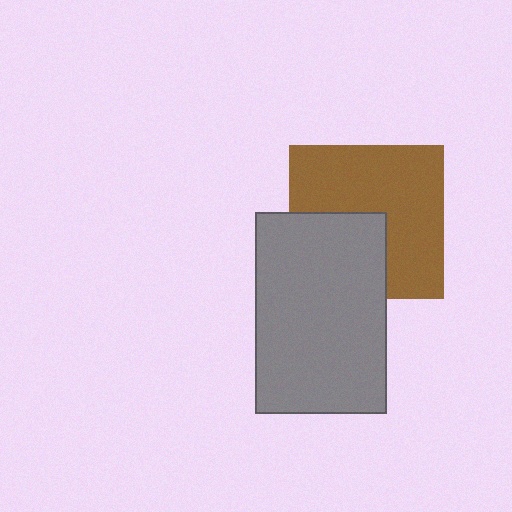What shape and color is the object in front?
The object in front is a gray rectangle.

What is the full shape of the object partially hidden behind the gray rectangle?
The partially hidden object is a brown square.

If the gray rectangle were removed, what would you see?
You would see the complete brown square.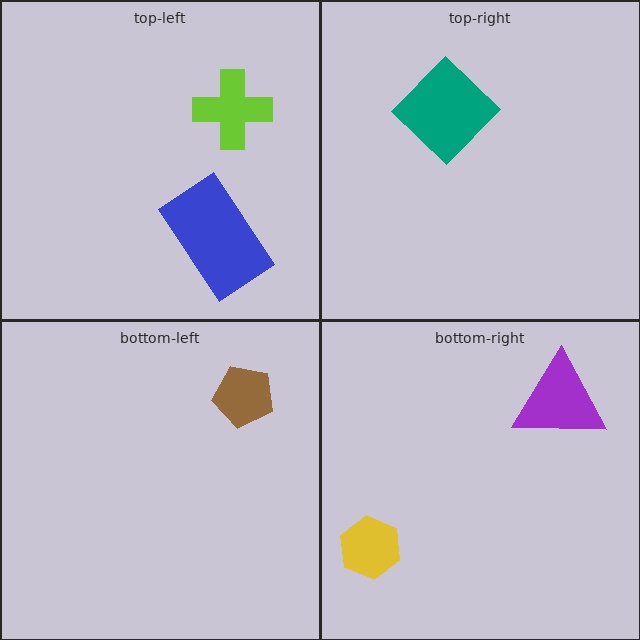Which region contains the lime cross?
The top-left region.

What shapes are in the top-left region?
The blue rectangle, the lime cross.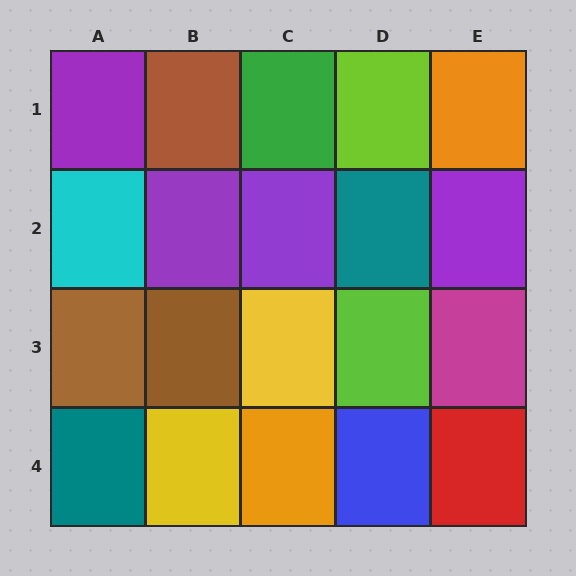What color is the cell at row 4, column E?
Red.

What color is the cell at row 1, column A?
Purple.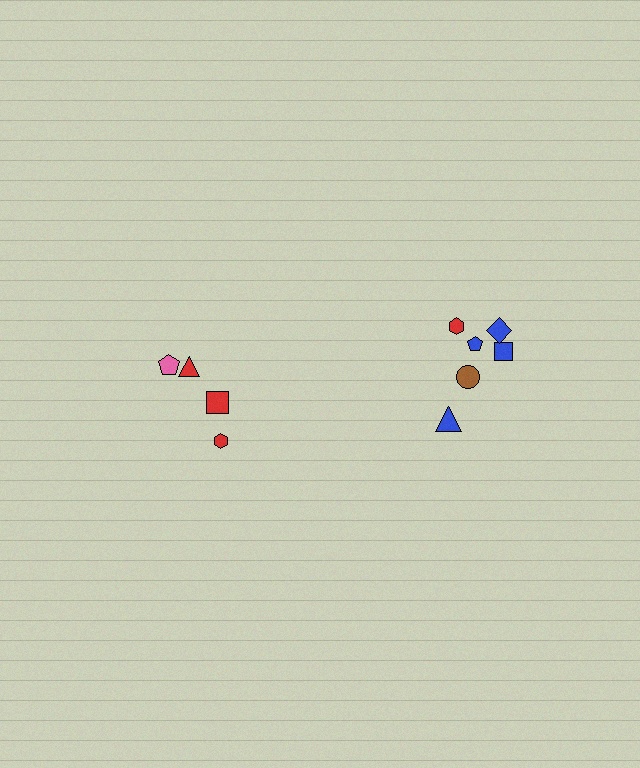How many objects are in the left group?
There are 4 objects.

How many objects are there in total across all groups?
There are 10 objects.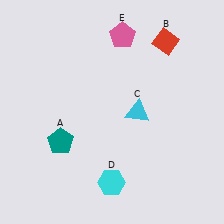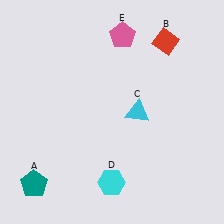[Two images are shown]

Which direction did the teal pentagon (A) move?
The teal pentagon (A) moved down.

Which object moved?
The teal pentagon (A) moved down.